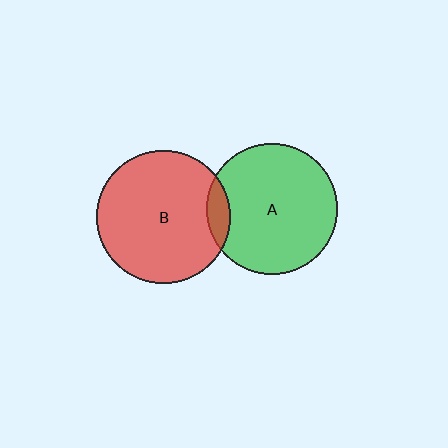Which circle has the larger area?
Circle B (red).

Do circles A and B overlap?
Yes.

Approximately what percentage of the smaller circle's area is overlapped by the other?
Approximately 10%.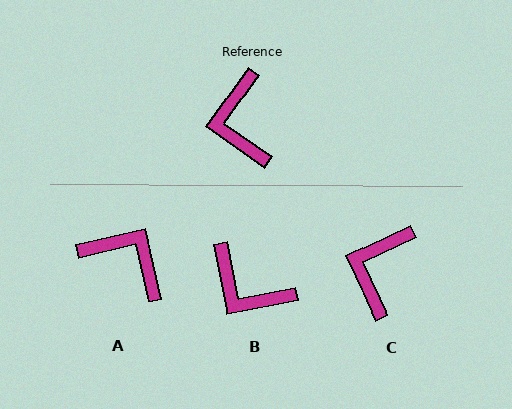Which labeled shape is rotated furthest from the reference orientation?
A, about 131 degrees away.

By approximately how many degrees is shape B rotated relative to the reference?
Approximately 46 degrees counter-clockwise.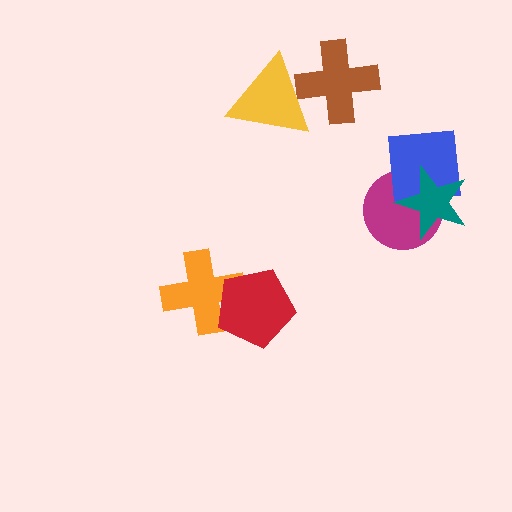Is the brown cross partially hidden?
Yes, it is partially covered by another shape.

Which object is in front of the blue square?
The teal star is in front of the blue square.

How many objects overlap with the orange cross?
1 object overlaps with the orange cross.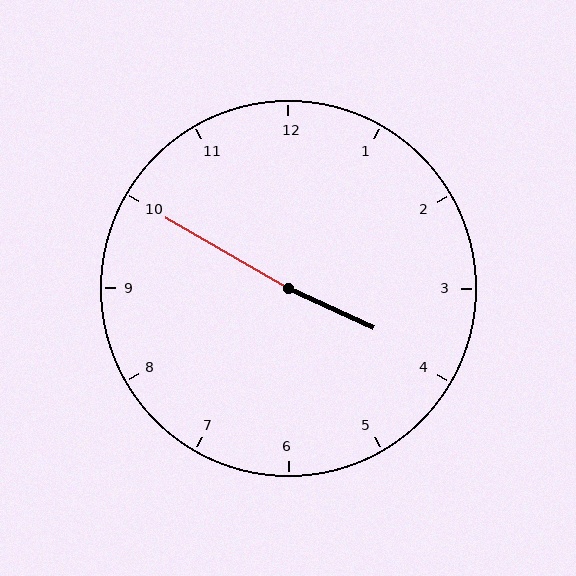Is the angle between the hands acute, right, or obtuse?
It is obtuse.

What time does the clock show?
3:50.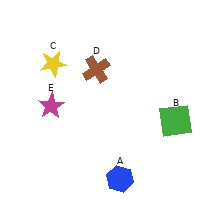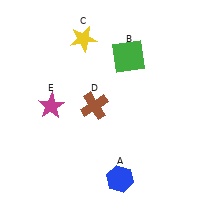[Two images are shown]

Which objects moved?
The objects that moved are: the green square (B), the yellow star (C), the brown cross (D).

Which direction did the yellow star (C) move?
The yellow star (C) moved right.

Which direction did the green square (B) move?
The green square (B) moved up.